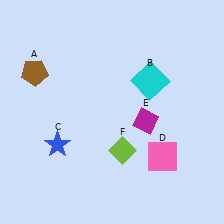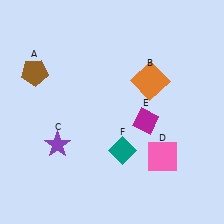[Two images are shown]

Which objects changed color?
B changed from cyan to orange. C changed from blue to purple. F changed from lime to teal.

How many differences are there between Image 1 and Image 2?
There are 3 differences between the two images.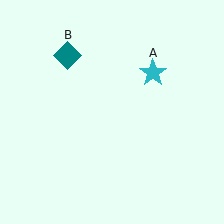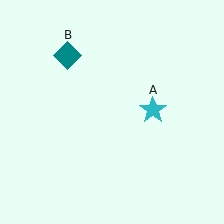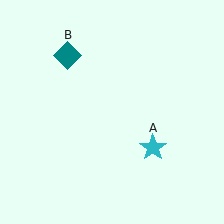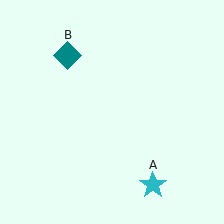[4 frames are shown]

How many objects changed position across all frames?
1 object changed position: cyan star (object A).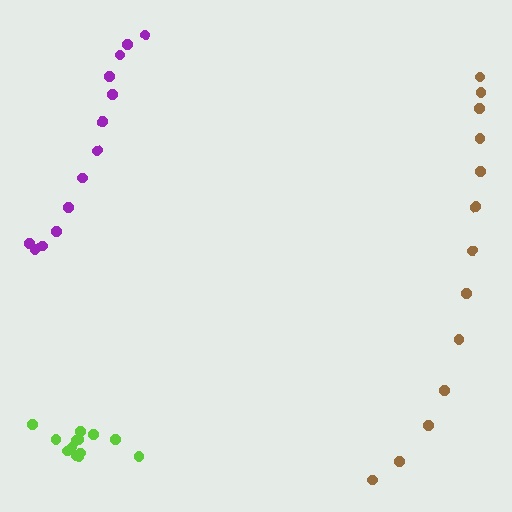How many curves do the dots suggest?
There are 3 distinct paths.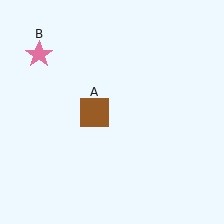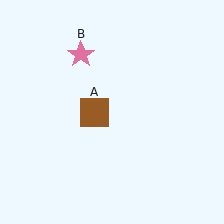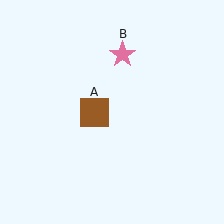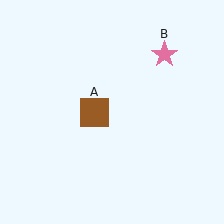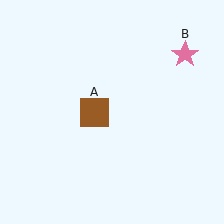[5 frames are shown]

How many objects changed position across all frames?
1 object changed position: pink star (object B).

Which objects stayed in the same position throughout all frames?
Brown square (object A) remained stationary.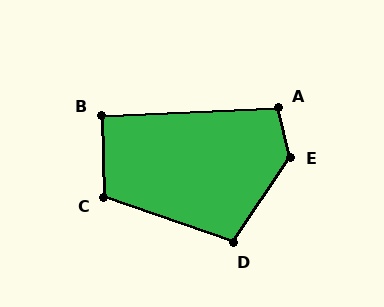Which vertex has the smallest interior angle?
B, at approximately 91 degrees.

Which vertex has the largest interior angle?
E, at approximately 133 degrees.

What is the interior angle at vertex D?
Approximately 104 degrees (obtuse).